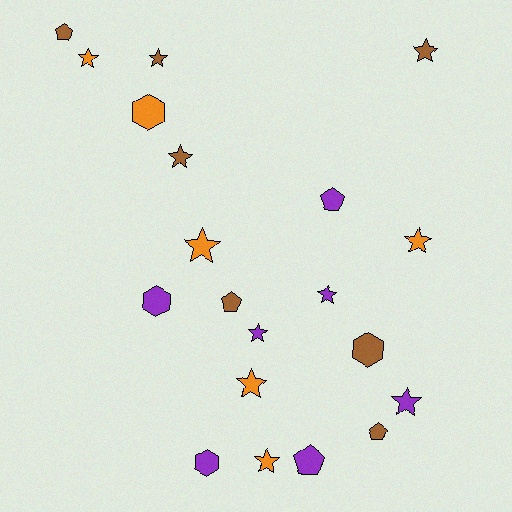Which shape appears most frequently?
Star, with 11 objects.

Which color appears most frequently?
Brown, with 7 objects.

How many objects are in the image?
There are 20 objects.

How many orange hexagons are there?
There is 1 orange hexagon.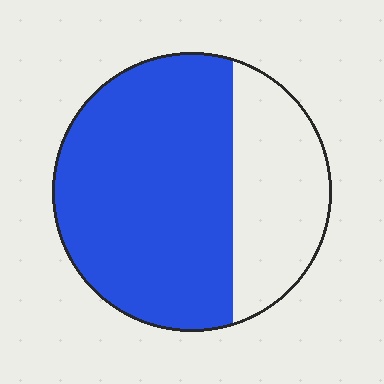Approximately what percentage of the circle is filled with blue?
Approximately 70%.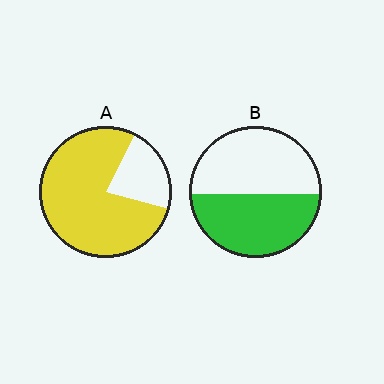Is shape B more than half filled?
Roughly half.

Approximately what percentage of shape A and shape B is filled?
A is approximately 80% and B is approximately 50%.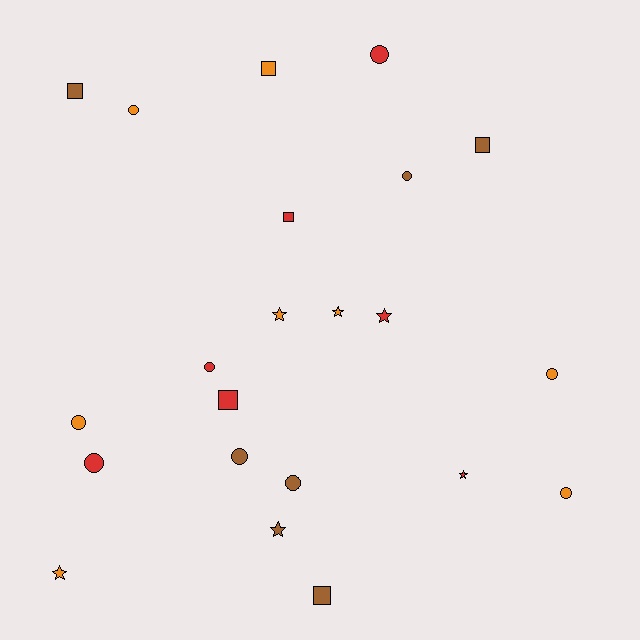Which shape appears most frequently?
Circle, with 10 objects.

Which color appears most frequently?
Orange, with 8 objects.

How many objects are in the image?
There are 22 objects.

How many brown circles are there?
There are 3 brown circles.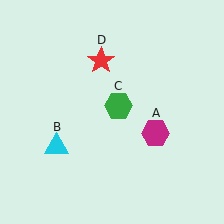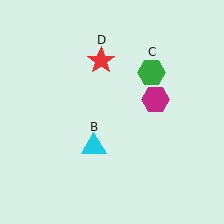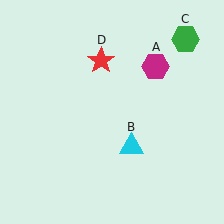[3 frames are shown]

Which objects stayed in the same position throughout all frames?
Red star (object D) remained stationary.